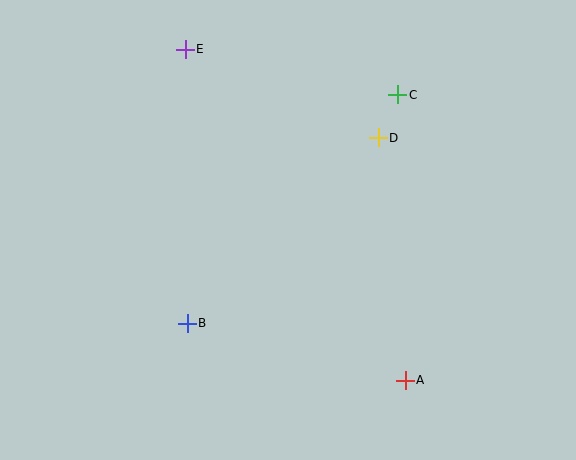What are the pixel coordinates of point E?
Point E is at (185, 49).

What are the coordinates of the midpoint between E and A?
The midpoint between E and A is at (295, 215).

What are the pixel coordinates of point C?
Point C is at (398, 95).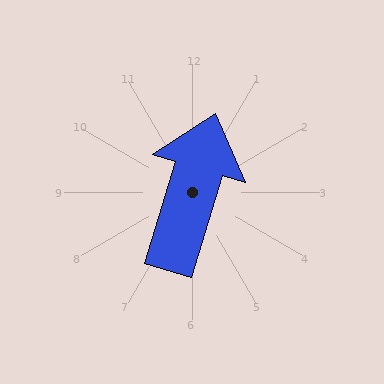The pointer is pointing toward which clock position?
Roughly 1 o'clock.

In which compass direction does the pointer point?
North.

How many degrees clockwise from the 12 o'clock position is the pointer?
Approximately 17 degrees.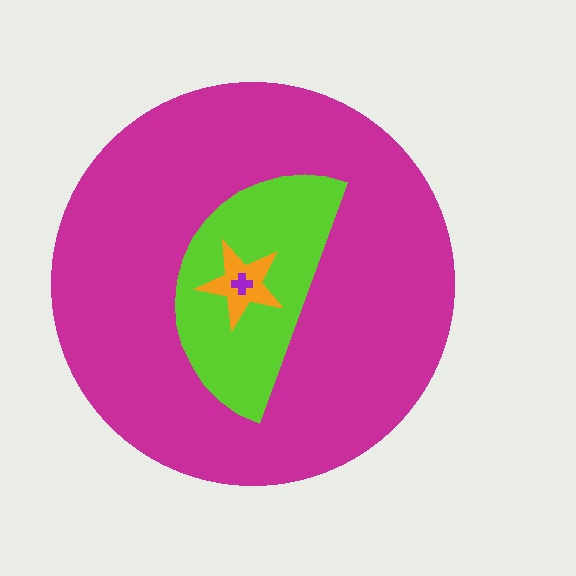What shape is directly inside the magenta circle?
The lime semicircle.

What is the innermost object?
The purple cross.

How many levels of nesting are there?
4.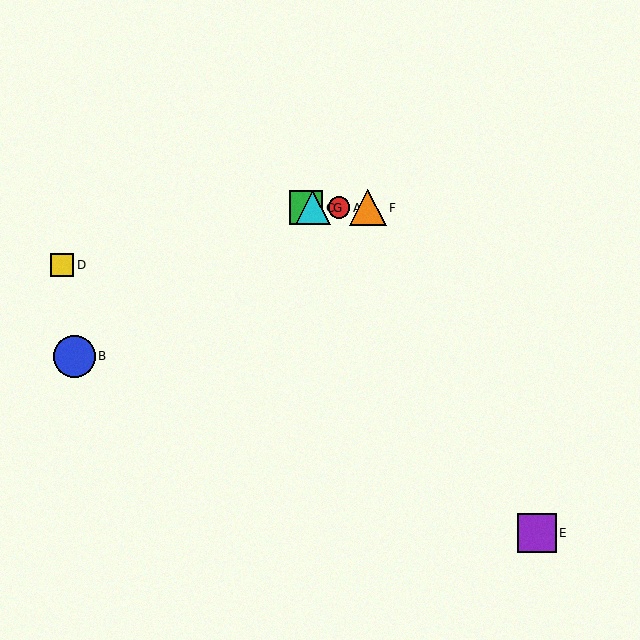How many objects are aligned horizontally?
4 objects (A, C, F, G) are aligned horizontally.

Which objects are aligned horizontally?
Objects A, C, F, G are aligned horizontally.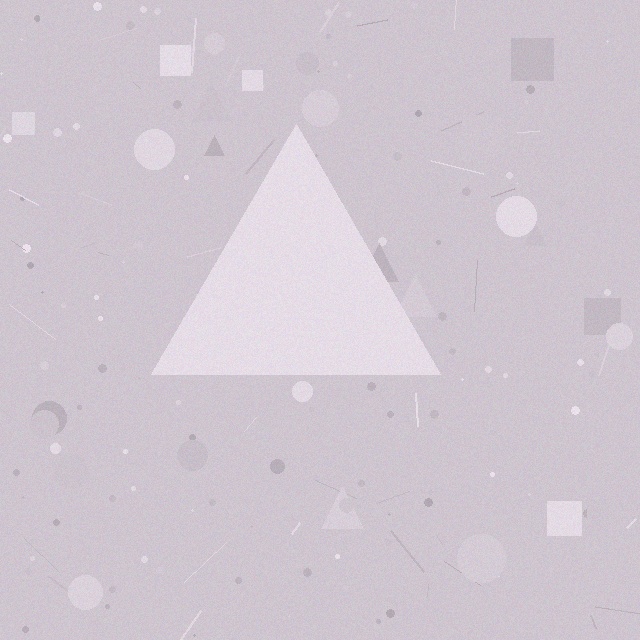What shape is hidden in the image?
A triangle is hidden in the image.